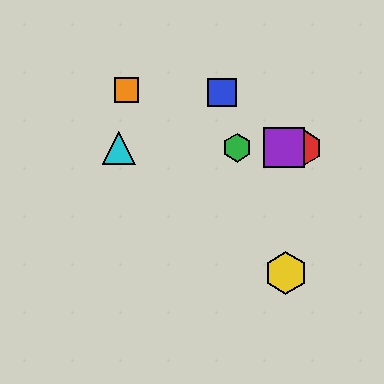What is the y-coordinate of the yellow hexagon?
The yellow hexagon is at y≈273.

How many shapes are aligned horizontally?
4 shapes (the red hexagon, the green hexagon, the purple square, the cyan triangle) are aligned horizontally.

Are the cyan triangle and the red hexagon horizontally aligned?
Yes, both are at y≈148.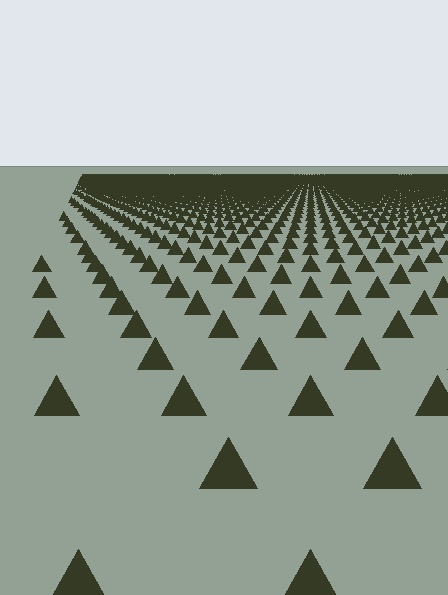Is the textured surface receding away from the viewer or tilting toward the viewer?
The surface is receding away from the viewer. Texture elements get smaller and denser toward the top.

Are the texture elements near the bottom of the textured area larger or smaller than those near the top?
Larger. Near the bottom, elements are closer to the viewer and appear at a bigger on-screen size.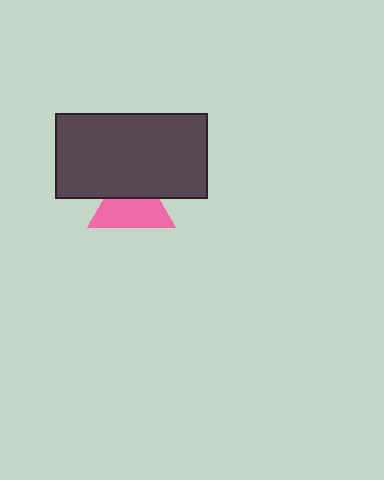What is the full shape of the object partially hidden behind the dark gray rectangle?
The partially hidden object is a pink triangle.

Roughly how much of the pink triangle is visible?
About half of it is visible (roughly 59%).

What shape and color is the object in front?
The object in front is a dark gray rectangle.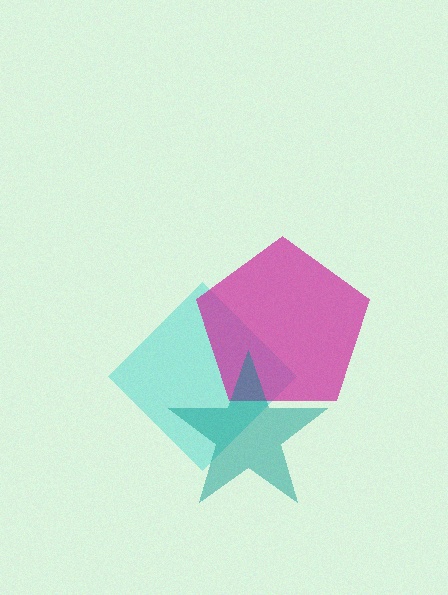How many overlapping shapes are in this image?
There are 3 overlapping shapes in the image.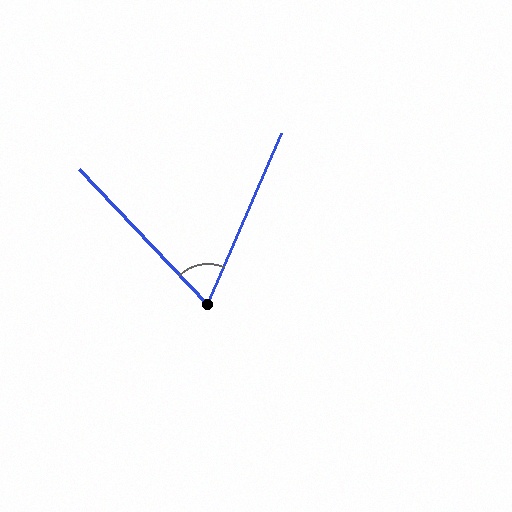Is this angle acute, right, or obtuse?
It is acute.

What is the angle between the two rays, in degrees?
Approximately 67 degrees.